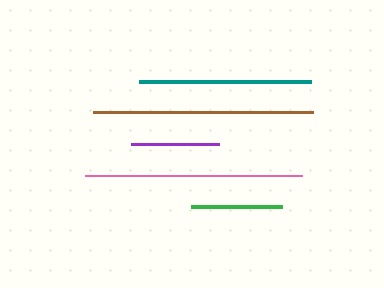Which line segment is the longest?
The brown line is the longest at approximately 220 pixels.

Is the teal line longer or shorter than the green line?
The teal line is longer than the green line.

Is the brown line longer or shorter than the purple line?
The brown line is longer than the purple line.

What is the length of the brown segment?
The brown segment is approximately 220 pixels long.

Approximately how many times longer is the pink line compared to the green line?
The pink line is approximately 2.4 times the length of the green line.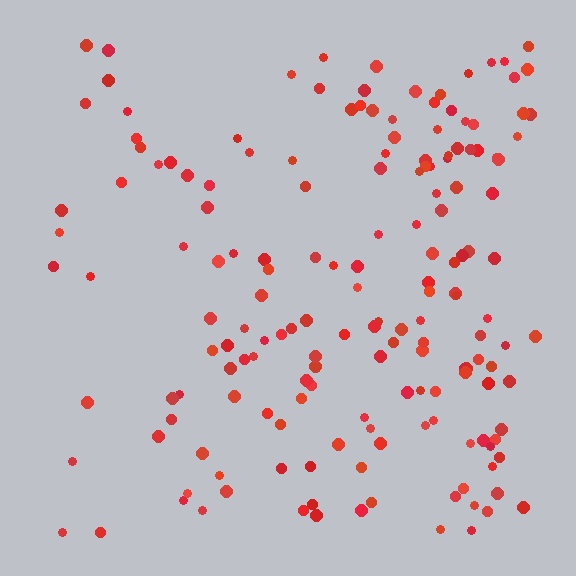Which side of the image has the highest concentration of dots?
The right.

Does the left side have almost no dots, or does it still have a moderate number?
Still a moderate number, just noticeably fewer than the right.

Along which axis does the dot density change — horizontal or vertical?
Horizontal.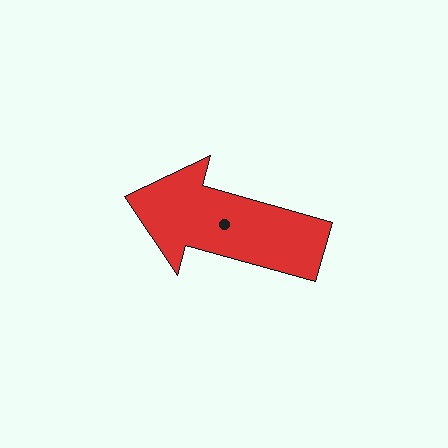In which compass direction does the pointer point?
West.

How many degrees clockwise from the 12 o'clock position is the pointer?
Approximately 286 degrees.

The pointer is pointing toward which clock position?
Roughly 10 o'clock.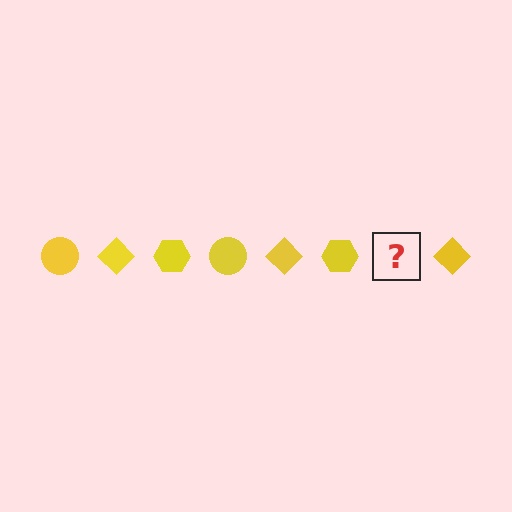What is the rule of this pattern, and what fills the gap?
The rule is that the pattern cycles through circle, diamond, hexagon shapes in yellow. The gap should be filled with a yellow circle.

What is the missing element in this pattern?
The missing element is a yellow circle.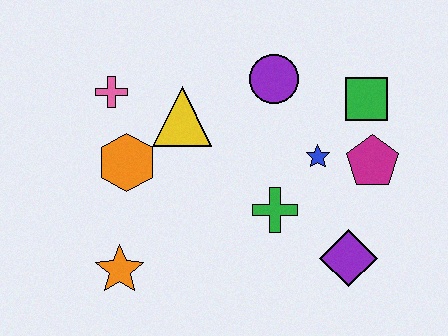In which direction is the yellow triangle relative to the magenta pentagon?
The yellow triangle is to the left of the magenta pentagon.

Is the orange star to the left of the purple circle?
Yes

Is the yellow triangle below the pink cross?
Yes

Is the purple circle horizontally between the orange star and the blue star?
Yes